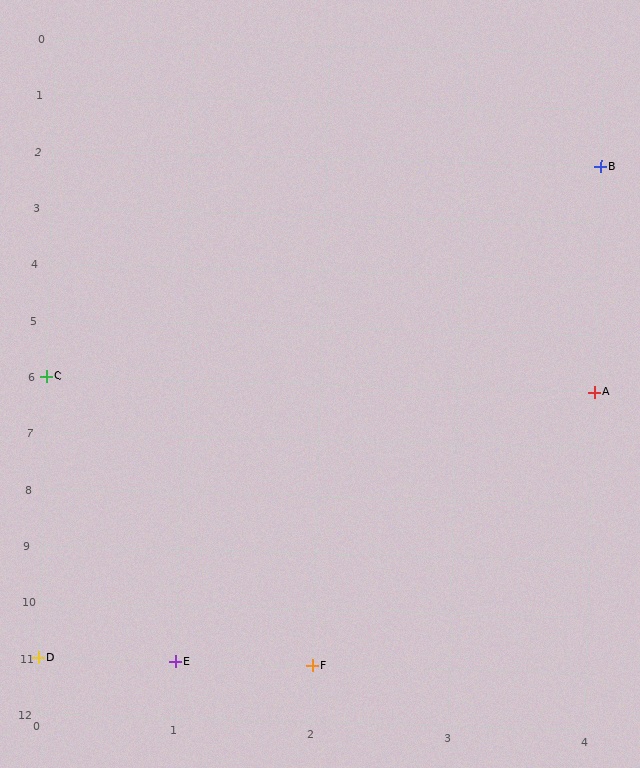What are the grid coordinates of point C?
Point C is at grid coordinates (0, 6).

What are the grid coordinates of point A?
Point A is at grid coordinates (4, 6).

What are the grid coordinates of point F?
Point F is at grid coordinates (2, 11).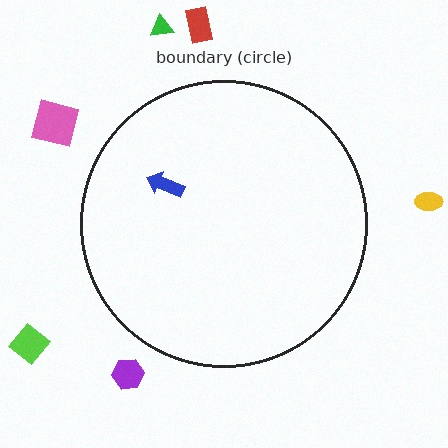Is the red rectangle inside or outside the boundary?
Outside.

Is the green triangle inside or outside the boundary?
Outside.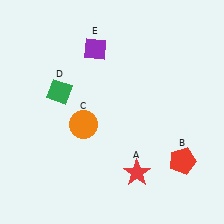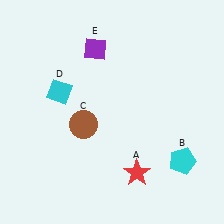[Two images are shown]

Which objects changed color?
B changed from red to cyan. C changed from orange to brown. D changed from green to cyan.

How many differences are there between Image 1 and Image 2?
There are 3 differences between the two images.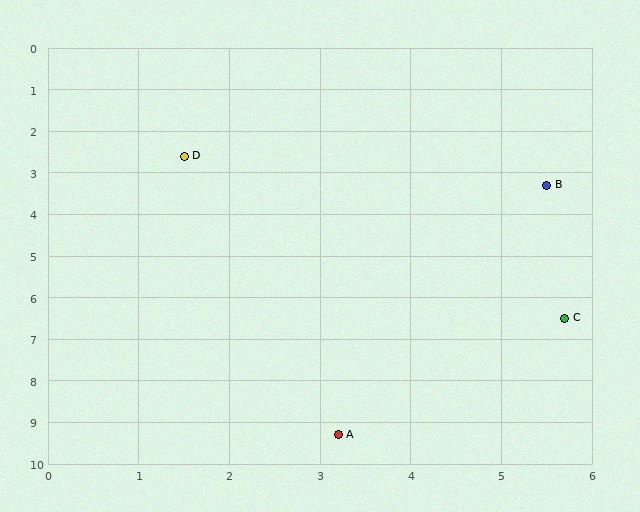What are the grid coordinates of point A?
Point A is at approximately (3.2, 9.3).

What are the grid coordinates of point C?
Point C is at approximately (5.7, 6.5).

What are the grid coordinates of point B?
Point B is at approximately (5.5, 3.3).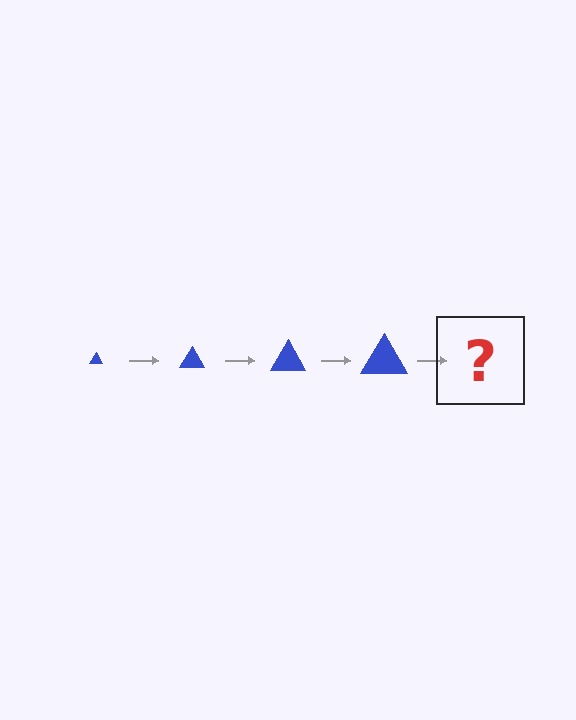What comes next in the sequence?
The next element should be a blue triangle, larger than the previous one.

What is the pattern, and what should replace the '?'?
The pattern is that the triangle gets progressively larger each step. The '?' should be a blue triangle, larger than the previous one.